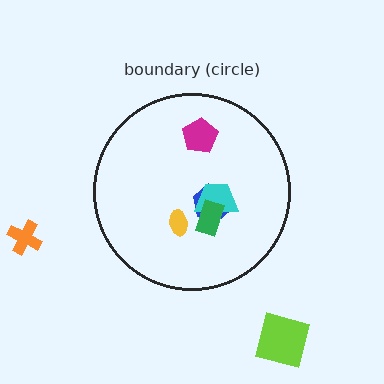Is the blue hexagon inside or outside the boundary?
Inside.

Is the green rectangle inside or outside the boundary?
Inside.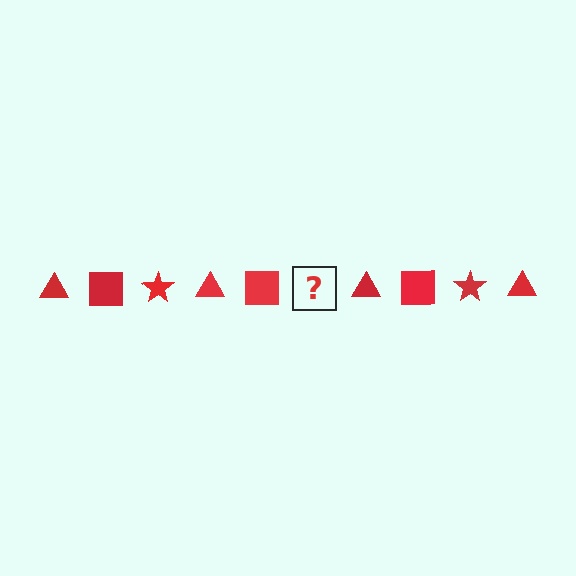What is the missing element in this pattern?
The missing element is a red star.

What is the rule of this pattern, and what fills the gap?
The rule is that the pattern cycles through triangle, square, star shapes in red. The gap should be filled with a red star.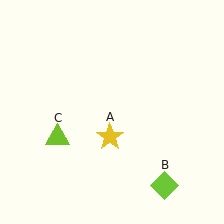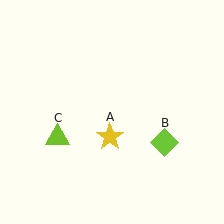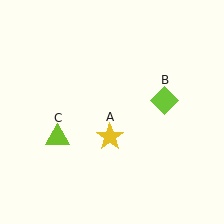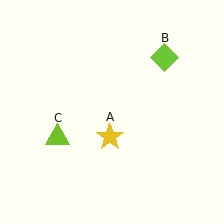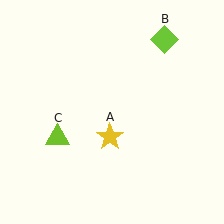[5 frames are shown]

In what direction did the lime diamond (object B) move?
The lime diamond (object B) moved up.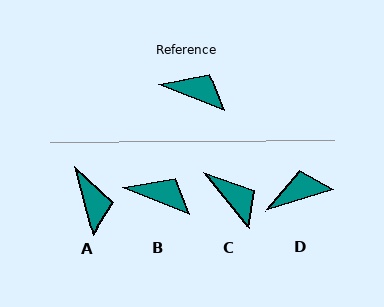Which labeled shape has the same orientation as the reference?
B.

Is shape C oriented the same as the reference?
No, it is off by about 30 degrees.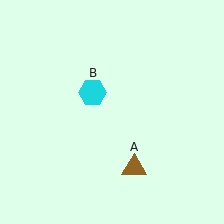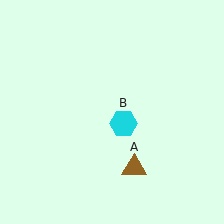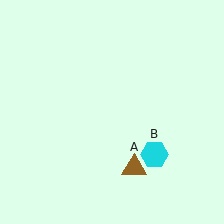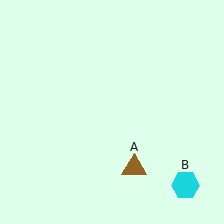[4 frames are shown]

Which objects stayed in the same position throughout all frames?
Brown triangle (object A) remained stationary.